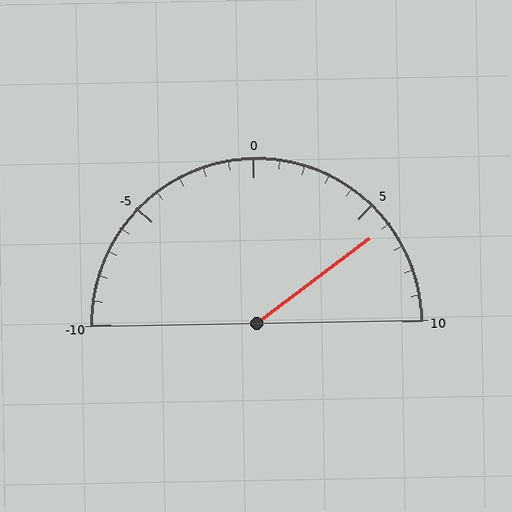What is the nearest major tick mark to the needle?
The nearest major tick mark is 5.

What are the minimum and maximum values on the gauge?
The gauge ranges from -10 to 10.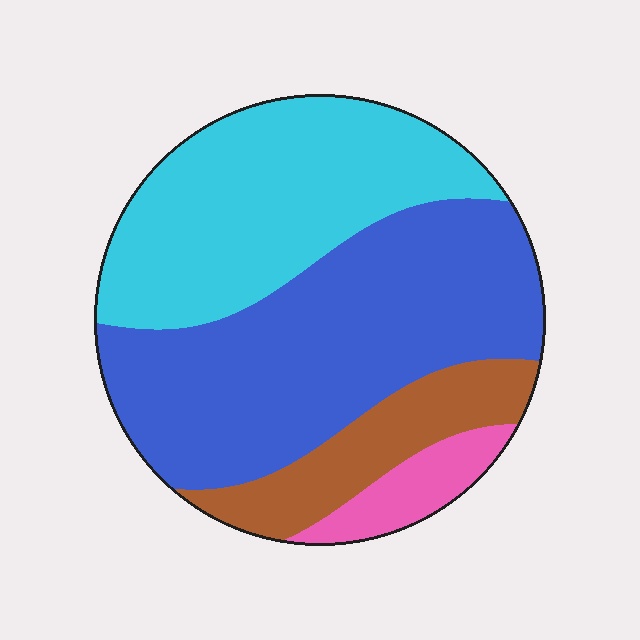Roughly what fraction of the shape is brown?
Brown covers roughly 15% of the shape.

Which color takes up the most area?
Blue, at roughly 45%.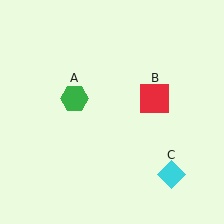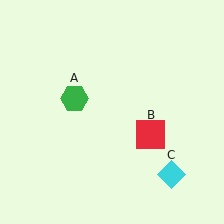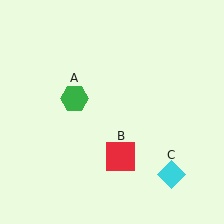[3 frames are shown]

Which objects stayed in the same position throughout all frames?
Green hexagon (object A) and cyan diamond (object C) remained stationary.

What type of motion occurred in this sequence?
The red square (object B) rotated clockwise around the center of the scene.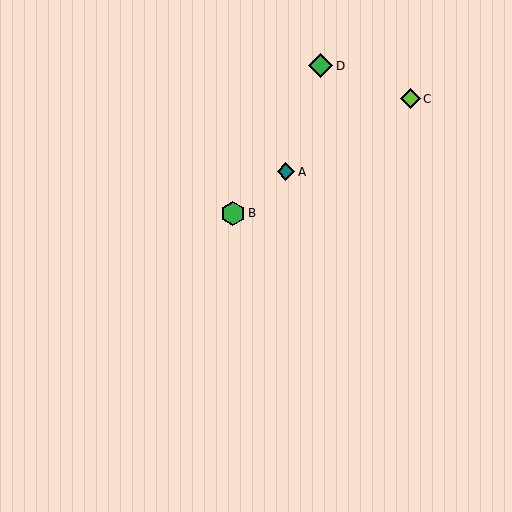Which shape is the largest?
The green hexagon (labeled B) is the largest.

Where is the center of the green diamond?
The center of the green diamond is at (321, 66).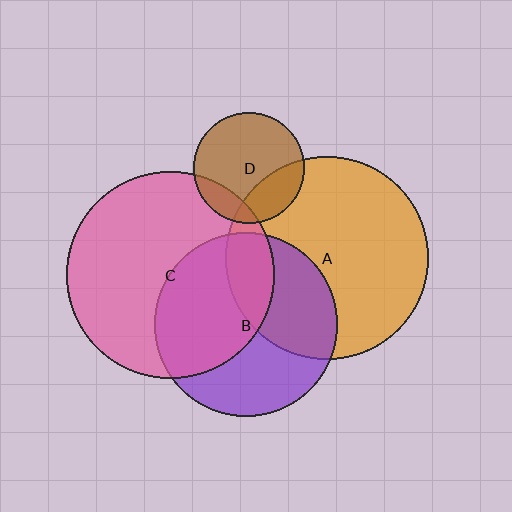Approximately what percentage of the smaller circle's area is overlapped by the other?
Approximately 15%.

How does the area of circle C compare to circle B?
Approximately 1.3 times.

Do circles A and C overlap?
Yes.